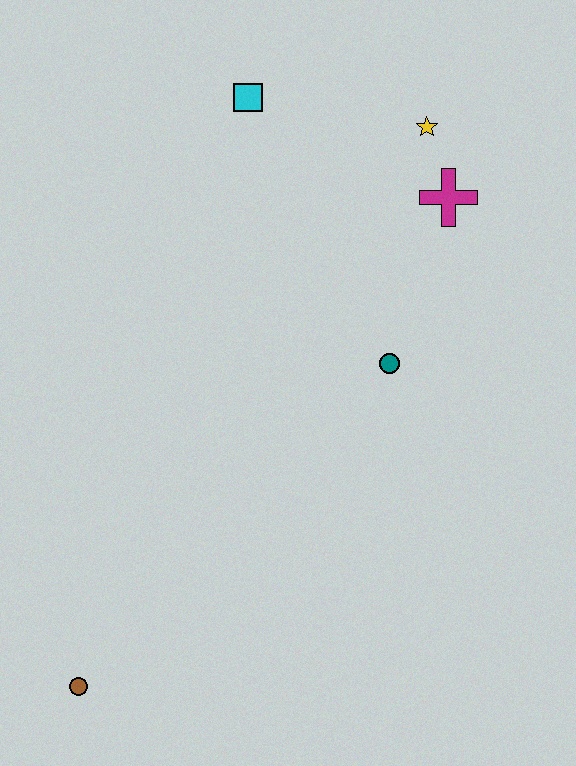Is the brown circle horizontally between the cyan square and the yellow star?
No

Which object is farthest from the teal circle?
The brown circle is farthest from the teal circle.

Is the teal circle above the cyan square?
No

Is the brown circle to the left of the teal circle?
Yes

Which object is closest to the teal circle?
The magenta cross is closest to the teal circle.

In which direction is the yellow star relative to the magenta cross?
The yellow star is above the magenta cross.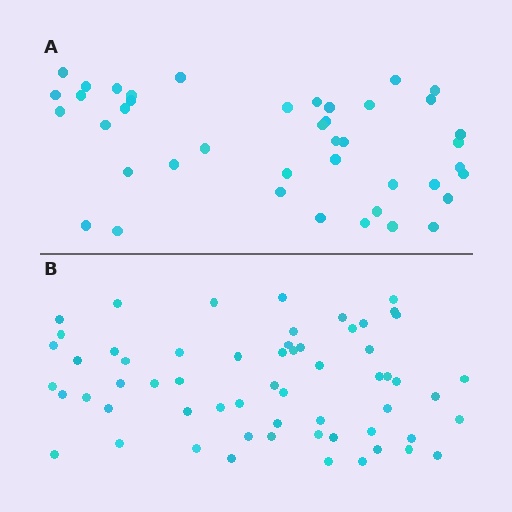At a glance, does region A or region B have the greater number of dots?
Region B (the bottom region) has more dots.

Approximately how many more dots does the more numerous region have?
Region B has approximately 20 more dots than region A.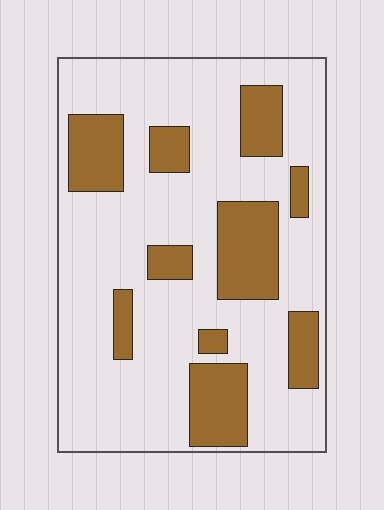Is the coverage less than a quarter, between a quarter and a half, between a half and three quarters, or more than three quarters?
Between a quarter and a half.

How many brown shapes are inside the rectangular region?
10.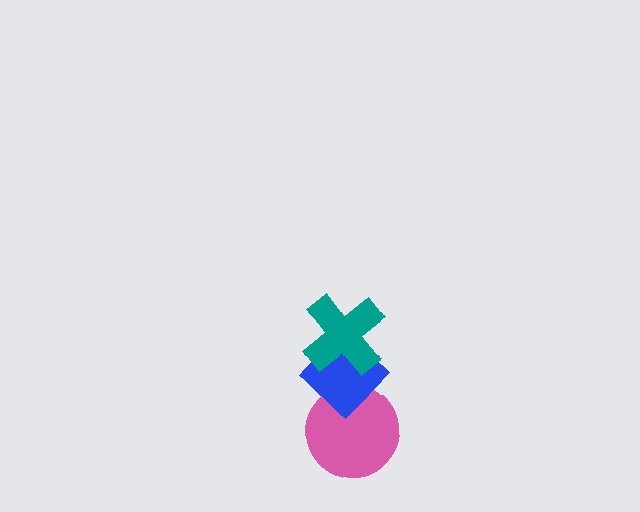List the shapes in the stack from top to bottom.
From top to bottom: the teal cross, the blue diamond, the pink circle.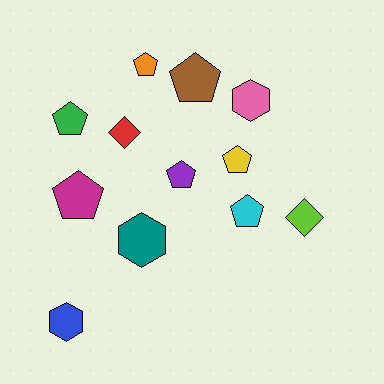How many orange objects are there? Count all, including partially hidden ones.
There is 1 orange object.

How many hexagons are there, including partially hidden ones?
There are 3 hexagons.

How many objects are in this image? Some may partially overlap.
There are 12 objects.